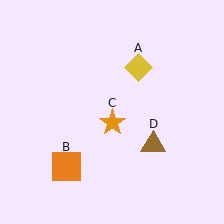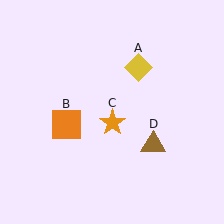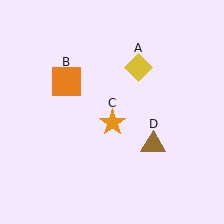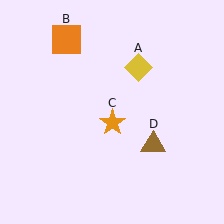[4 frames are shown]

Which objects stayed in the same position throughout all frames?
Yellow diamond (object A) and orange star (object C) and brown triangle (object D) remained stationary.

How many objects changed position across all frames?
1 object changed position: orange square (object B).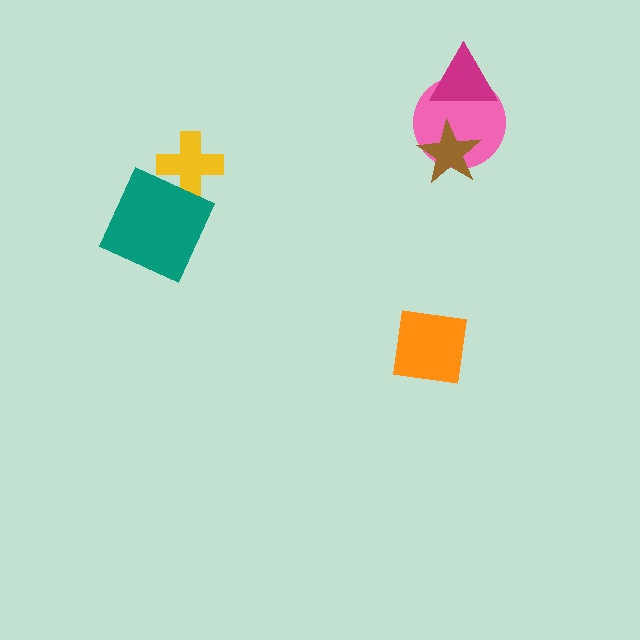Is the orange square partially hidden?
No, no other shape covers it.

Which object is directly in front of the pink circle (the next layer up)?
The magenta triangle is directly in front of the pink circle.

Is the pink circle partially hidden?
Yes, it is partially covered by another shape.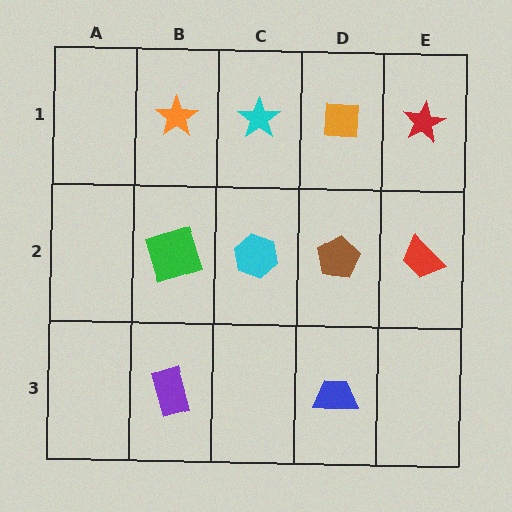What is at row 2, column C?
A cyan hexagon.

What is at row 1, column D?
An orange square.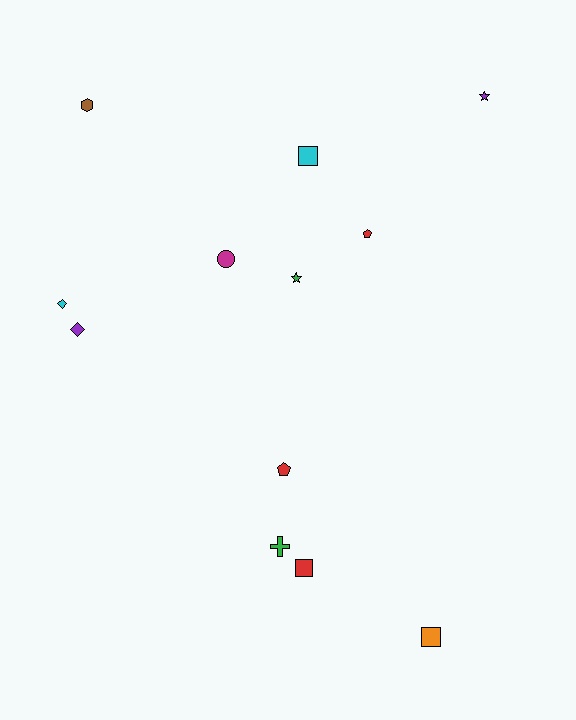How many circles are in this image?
There is 1 circle.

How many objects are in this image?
There are 12 objects.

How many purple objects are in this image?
There are 2 purple objects.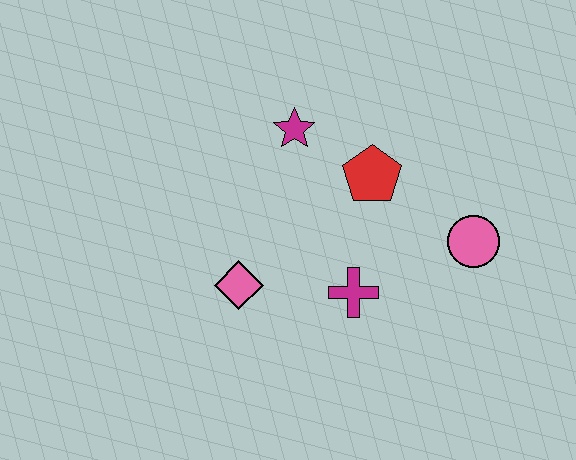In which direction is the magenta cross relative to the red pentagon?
The magenta cross is below the red pentagon.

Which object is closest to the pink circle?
The red pentagon is closest to the pink circle.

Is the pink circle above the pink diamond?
Yes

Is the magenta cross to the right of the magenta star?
Yes